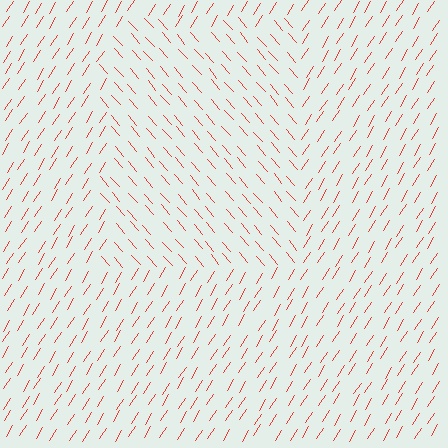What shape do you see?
I see a rectangle.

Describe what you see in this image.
The image is filled with small red line segments. A rectangle region in the image has lines oriented differently from the surrounding lines, creating a visible texture boundary.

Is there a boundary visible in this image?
Yes, there is a texture boundary formed by a change in line orientation.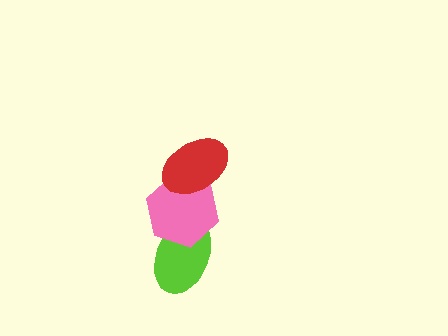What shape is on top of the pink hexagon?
The red ellipse is on top of the pink hexagon.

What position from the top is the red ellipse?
The red ellipse is 1st from the top.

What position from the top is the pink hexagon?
The pink hexagon is 2nd from the top.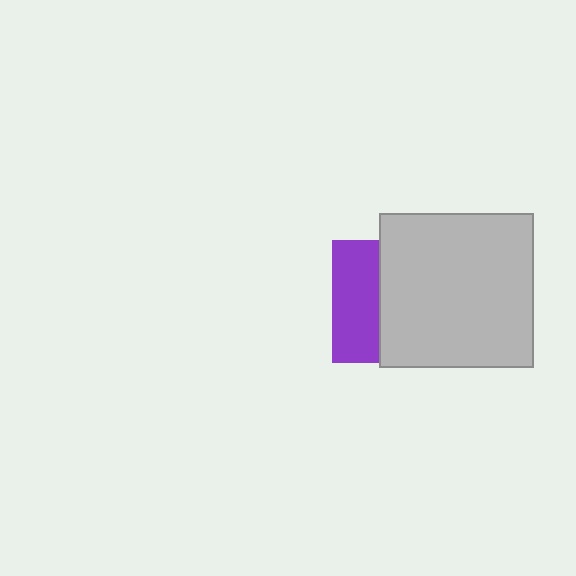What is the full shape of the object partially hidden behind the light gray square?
The partially hidden object is a purple square.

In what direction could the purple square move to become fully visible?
The purple square could move left. That would shift it out from behind the light gray square entirely.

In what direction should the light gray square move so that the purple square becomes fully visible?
The light gray square should move right. That is the shortest direction to clear the overlap and leave the purple square fully visible.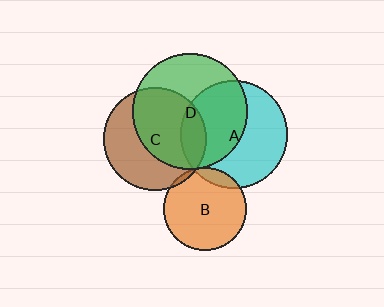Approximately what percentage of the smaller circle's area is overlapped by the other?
Approximately 50%.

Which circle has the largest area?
Circle D (green).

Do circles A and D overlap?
Yes.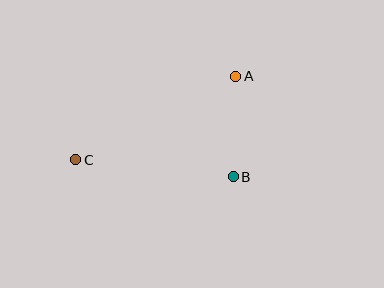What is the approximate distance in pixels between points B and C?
The distance between B and C is approximately 159 pixels.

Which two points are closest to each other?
Points A and B are closest to each other.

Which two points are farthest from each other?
Points A and C are farthest from each other.